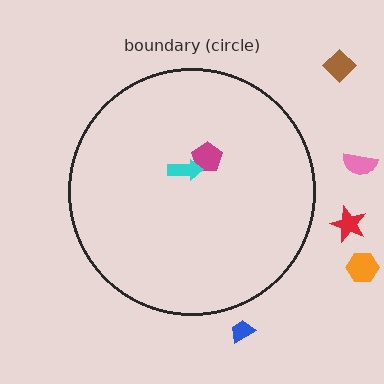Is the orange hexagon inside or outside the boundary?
Outside.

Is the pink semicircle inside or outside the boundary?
Outside.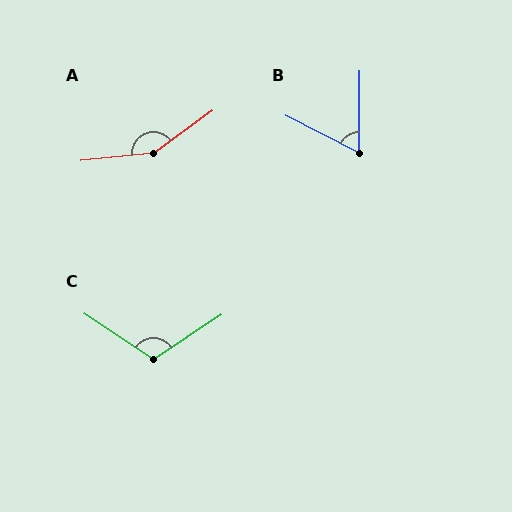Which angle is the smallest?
B, at approximately 63 degrees.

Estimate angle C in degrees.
Approximately 113 degrees.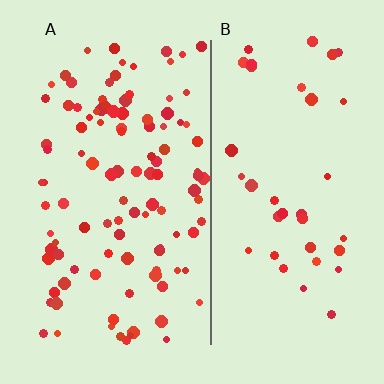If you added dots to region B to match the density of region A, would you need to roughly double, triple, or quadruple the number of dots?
Approximately triple.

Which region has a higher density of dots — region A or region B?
A (the left).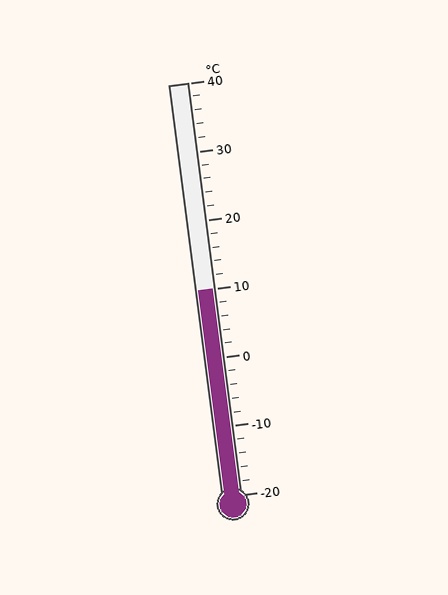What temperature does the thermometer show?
The thermometer shows approximately 10°C.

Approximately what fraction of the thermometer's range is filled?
The thermometer is filled to approximately 50% of its range.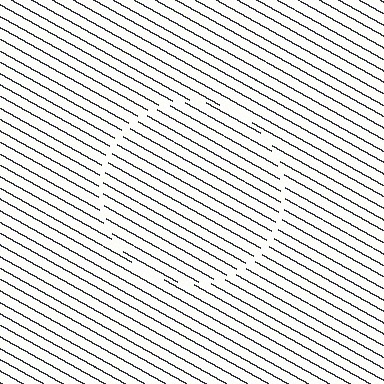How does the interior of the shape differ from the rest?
The interior of the shape contains the same grating, shifted by half a period — the contour is defined by the phase discontinuity where line-ends from the inner and outer gratings abut.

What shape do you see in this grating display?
An illusory circle. The interior of the shape contains the same grating, shifted by half a period — the contour is defined by the phase discontinuity where line-ends from the inner and outer gratings abut.